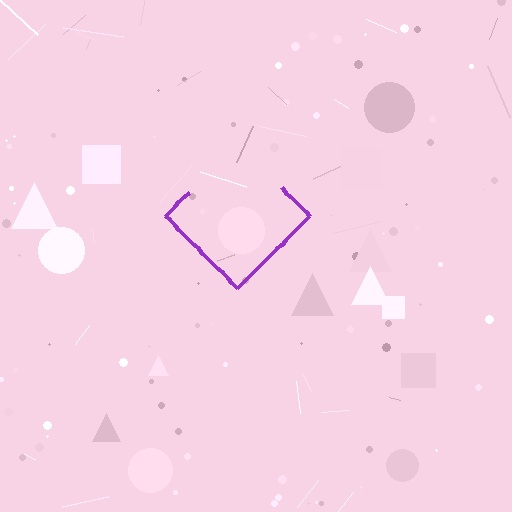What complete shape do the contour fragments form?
The contour fragments form a diamond.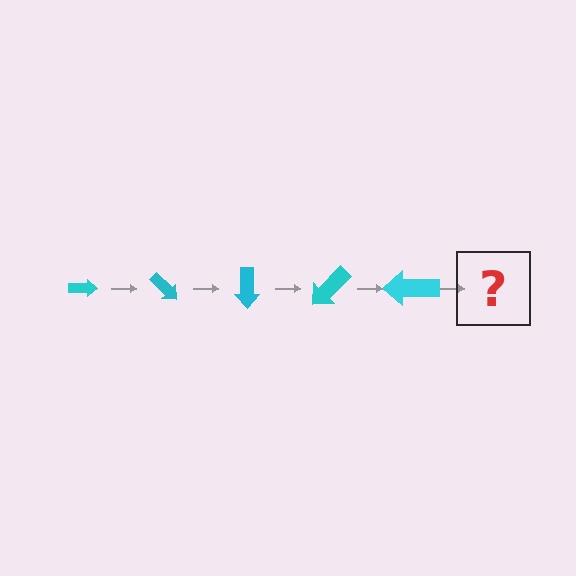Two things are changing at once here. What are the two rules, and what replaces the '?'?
The two rules are that the arrow grows larger each step and it rotates 45 degrees each step. The '?' should be an arrow, larger than the previous one and rotated 225 degrees from the start.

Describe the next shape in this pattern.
It should be an arrow, larger than the previous one and rotated 225 degrees from the start.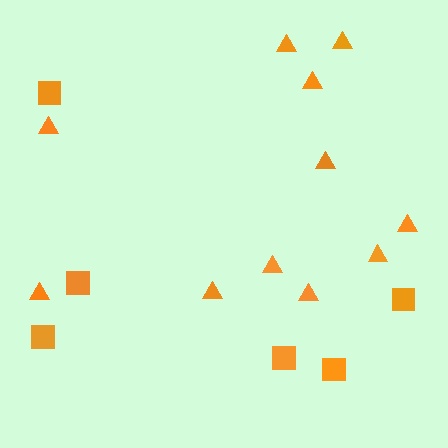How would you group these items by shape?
There are 2 groups: one group of squares (6) and one group of triangles (11).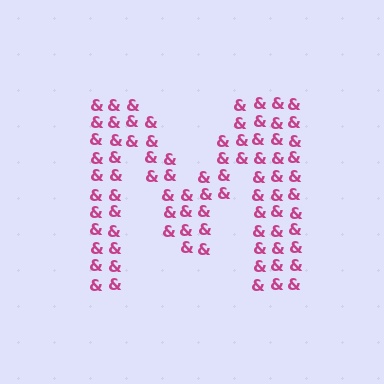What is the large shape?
The large shape is the letter M.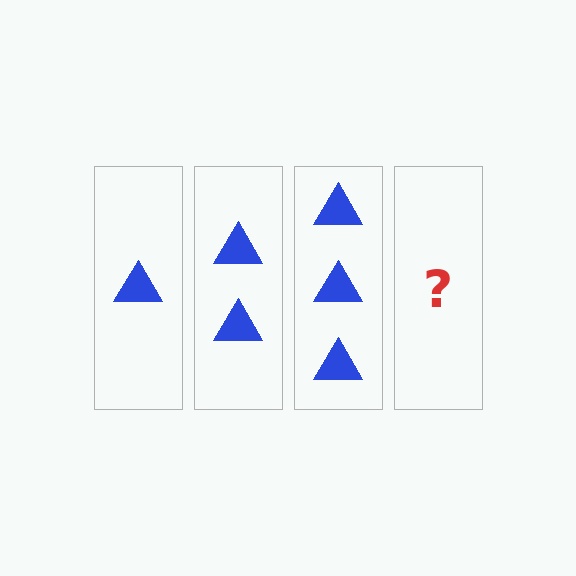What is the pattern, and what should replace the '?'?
The pattern is that each step adds one more triangle. The '?' should be 4 triangles.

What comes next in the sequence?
The next element should be 4 triangles.